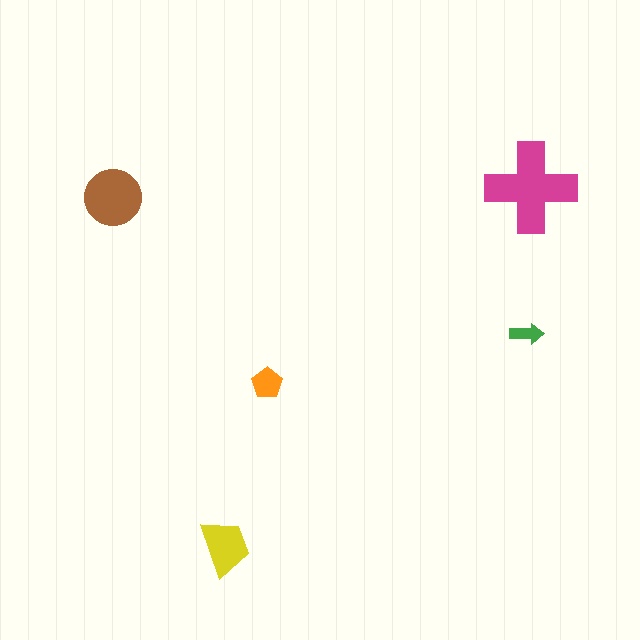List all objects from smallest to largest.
The green arrow, the orange pentagon, the yellow trapezoid, the brown circle, the magenta cross.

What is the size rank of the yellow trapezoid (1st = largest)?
3rd.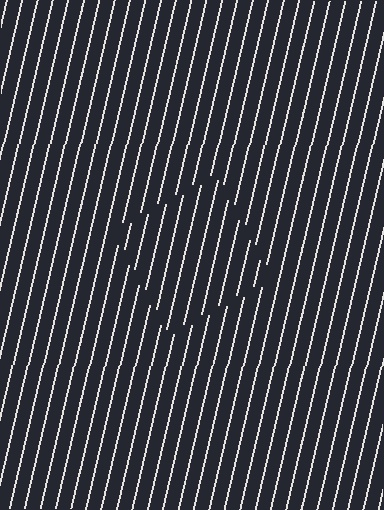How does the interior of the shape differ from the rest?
The interior of the shape contains the same grating, shifted by half a period — the contour is defined by the phase discontinuity where line-ends from the inner and outer gratings abut.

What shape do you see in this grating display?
An illusory square. The interior of the shape contains the same grating, shifted by half a period — the contour is defined by the phase discontinuity where line-ends from the inner and outer gratings abut.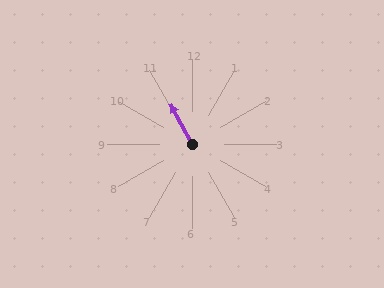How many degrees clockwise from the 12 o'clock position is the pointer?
Approximately 332 degrees.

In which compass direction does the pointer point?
Northwest.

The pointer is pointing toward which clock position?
Roughly 11 o'clock.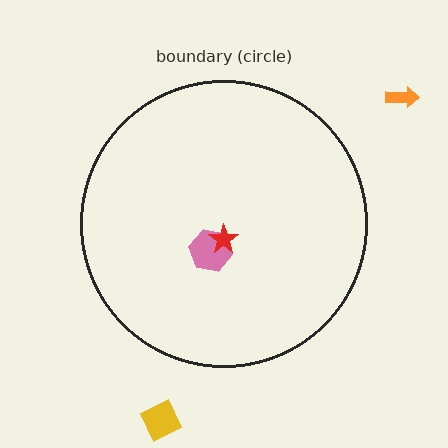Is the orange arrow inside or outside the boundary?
Outside.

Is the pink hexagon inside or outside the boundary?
Inside.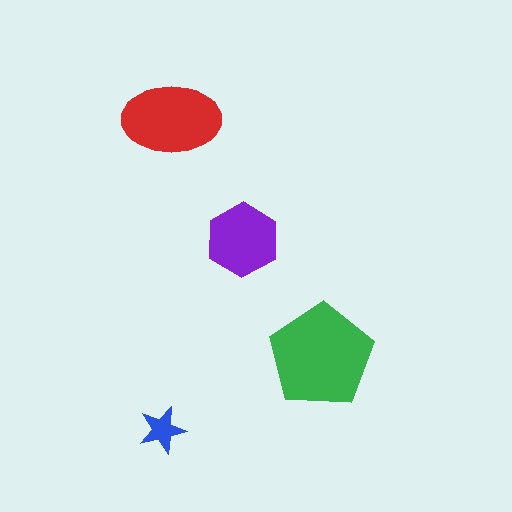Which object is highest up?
The red ellipse is topmost.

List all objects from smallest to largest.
The blue star, the purple hexagon, the red ellipse, the green pentagon.